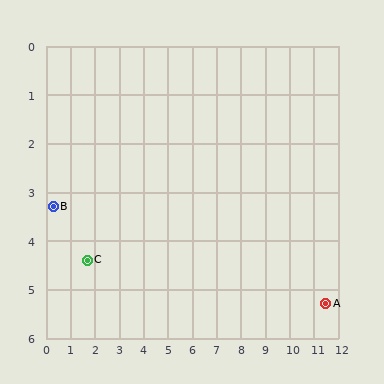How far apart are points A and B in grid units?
Points A and B are about 11.4 grid units apart.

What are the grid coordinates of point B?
Point B is at approximately (0.3, 3.3).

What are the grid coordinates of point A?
Point A is at approximately (11.5, 5.3).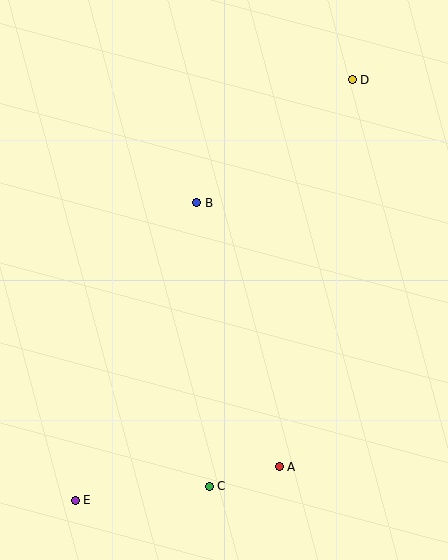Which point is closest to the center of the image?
Point B at (197, 203) is closest to the center.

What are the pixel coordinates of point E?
Point E is at (75, 500).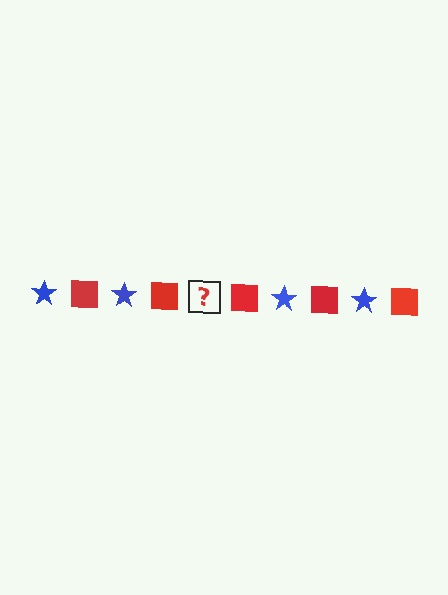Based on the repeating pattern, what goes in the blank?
The blank should be a blue star.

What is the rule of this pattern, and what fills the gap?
The rule is that the pattern alternates between blue star and red square. The gap should be filled with a blue star.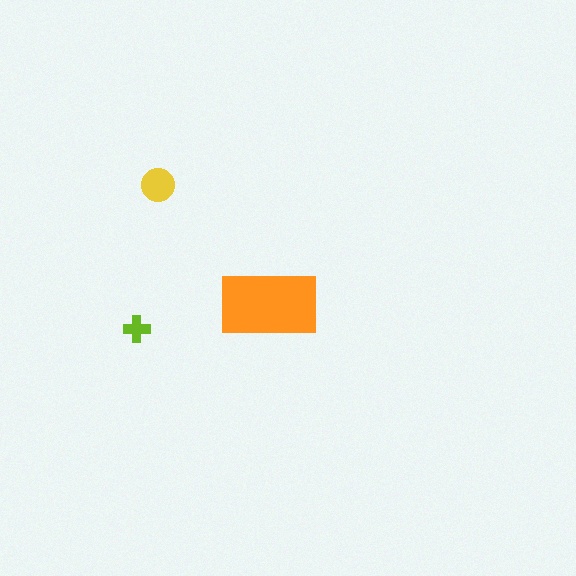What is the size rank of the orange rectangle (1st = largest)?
1st.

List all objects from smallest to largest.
The lime cross, the yellow circle, the orange rectangle.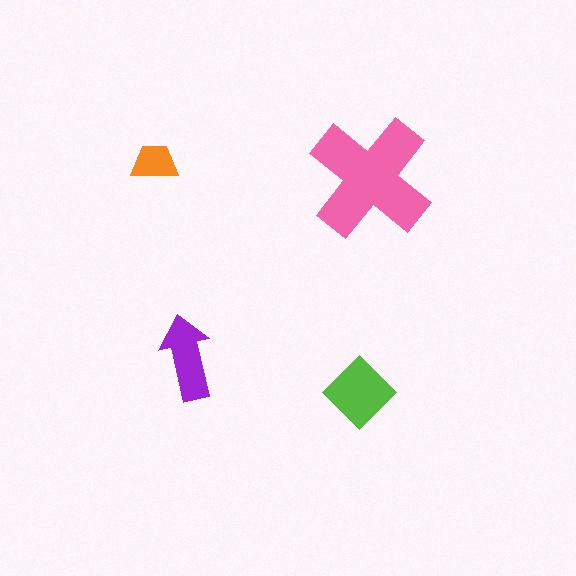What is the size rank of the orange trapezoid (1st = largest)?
4th.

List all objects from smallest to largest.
The orange trapezoid, the purple arrow, the lime diamond, the pink cross.